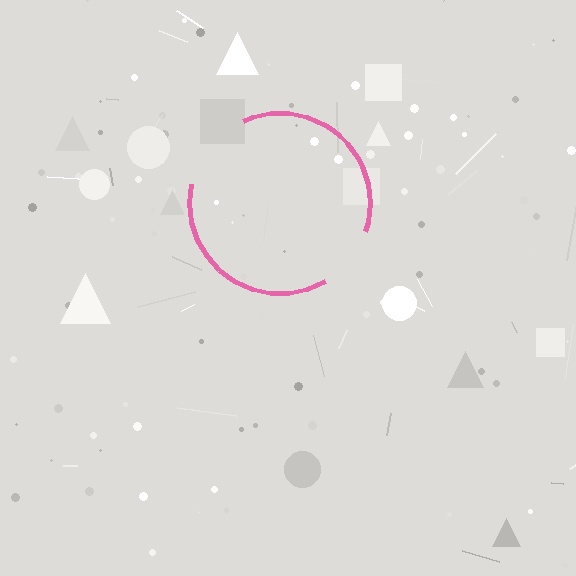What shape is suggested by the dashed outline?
The dashed outline suggests a circle.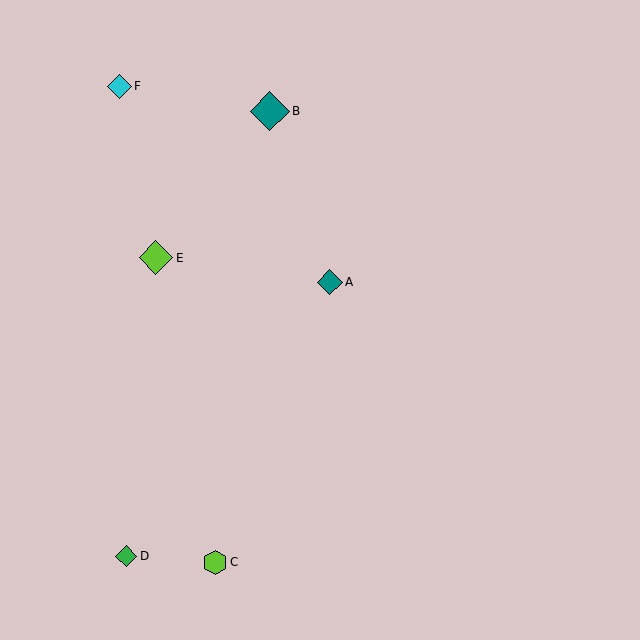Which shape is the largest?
The teal diamond (labeled B) is the largest.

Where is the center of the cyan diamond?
The center of the cyan diamond is at (119, 86).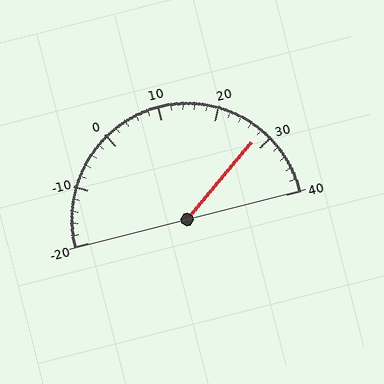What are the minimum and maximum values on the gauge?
The gauge ranges from -20 to 40.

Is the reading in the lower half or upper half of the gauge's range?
The reading is in the upper half of the range (-20 to 40).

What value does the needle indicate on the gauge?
The needle indicates approximately 28.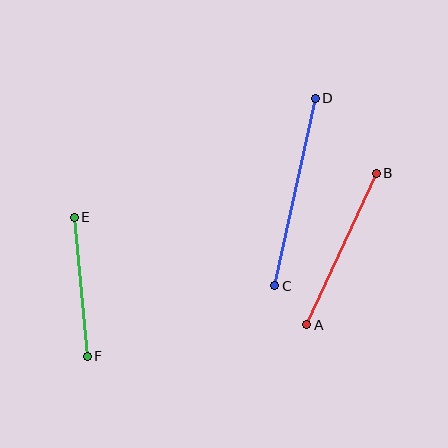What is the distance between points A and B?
The distance is approximately 166 pixels.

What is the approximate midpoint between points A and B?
The midpoint is at approximately (342, 249) pixels.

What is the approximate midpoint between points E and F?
The midpoint is at approximately (81, 287) pixels.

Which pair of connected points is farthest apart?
Points C and D are farthest apart.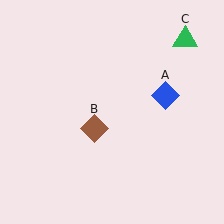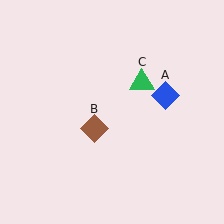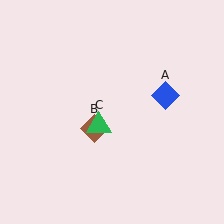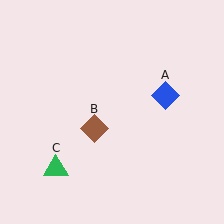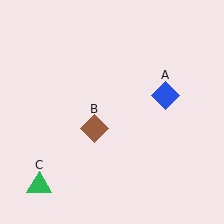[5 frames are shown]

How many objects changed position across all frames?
1 object changed position: green triangle (object C).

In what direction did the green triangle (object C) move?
The green triangle (object C) moved down and to the left.